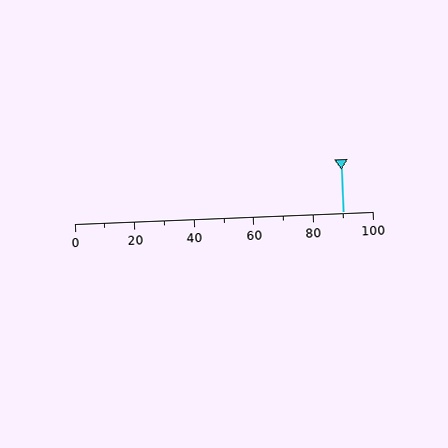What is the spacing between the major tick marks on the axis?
The major ticks are spaced 20 apart.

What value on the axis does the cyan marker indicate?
The marker indicates approximately 90.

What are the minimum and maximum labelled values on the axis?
The axis runs from 0 to 100.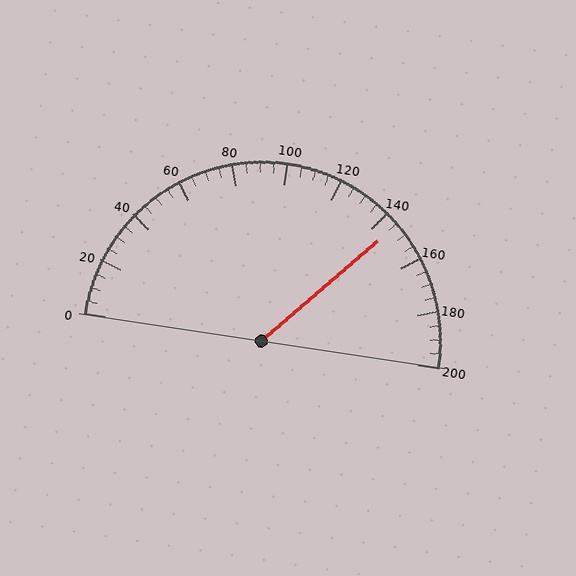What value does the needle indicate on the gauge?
The needle indicates approximately 145.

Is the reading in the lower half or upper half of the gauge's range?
The reading is in the upper half of the range (0 to 200).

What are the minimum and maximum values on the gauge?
The gauge ranges from 0 to 200.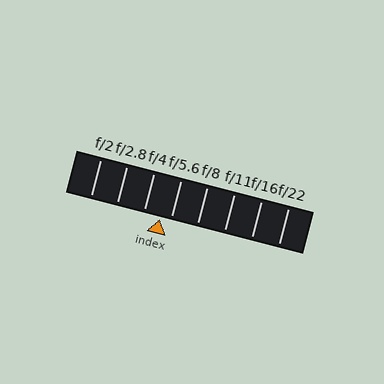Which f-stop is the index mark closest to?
The index mark is closest to f/5.6.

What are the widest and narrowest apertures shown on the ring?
The widest aperture shown is f/2 and the narrowest is f/22.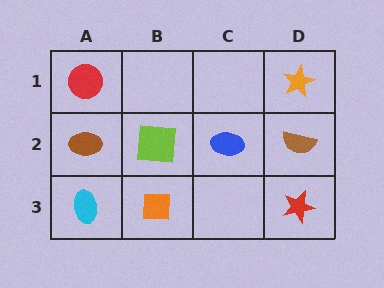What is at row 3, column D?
A red star.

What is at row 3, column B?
An orange square.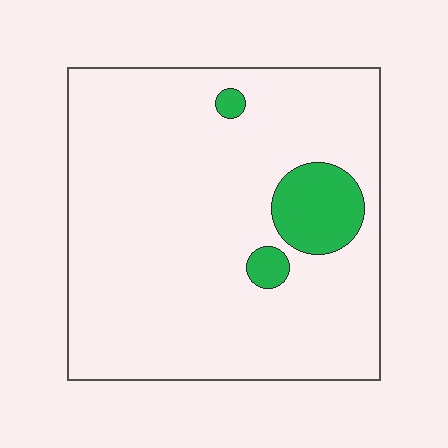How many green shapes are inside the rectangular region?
3.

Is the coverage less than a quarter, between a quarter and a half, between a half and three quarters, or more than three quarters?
Less than a quarter.